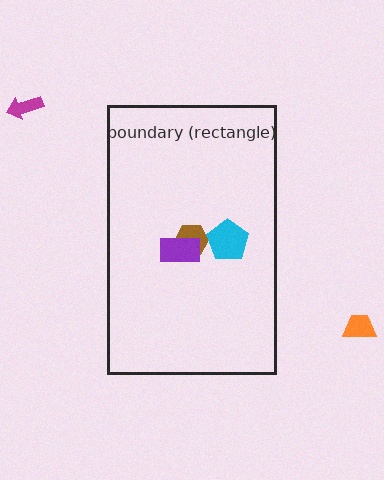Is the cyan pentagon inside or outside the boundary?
Inside.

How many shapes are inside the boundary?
3 inside, 2 outside.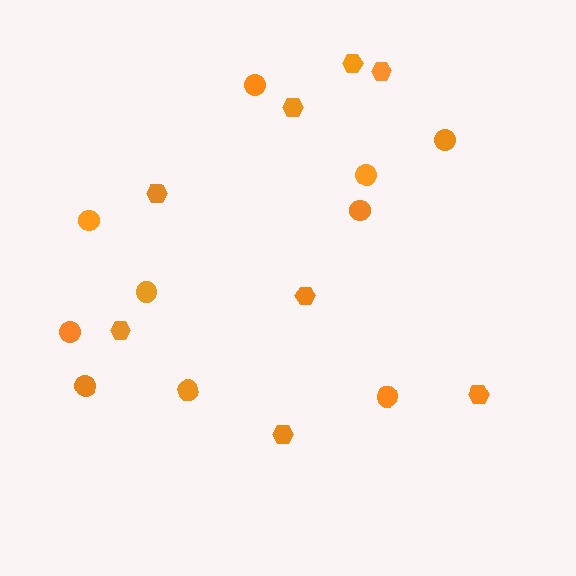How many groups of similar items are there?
There are 2 groups: one group of circles (10) and one group of hexagons (8).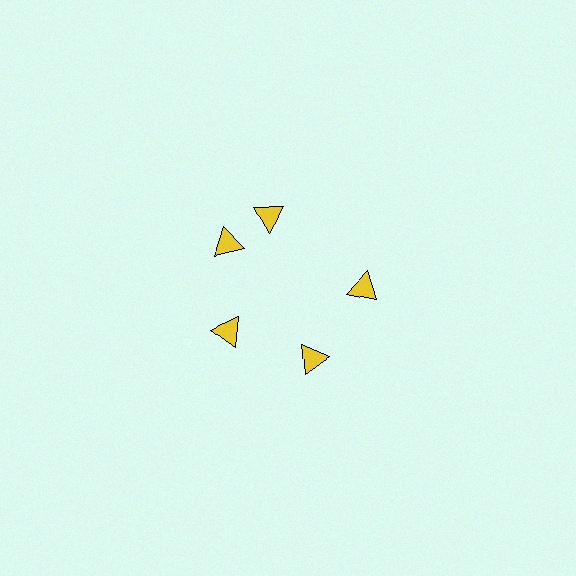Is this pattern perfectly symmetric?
No. The 5 yellow triangles are arranged in a ring, but one element near the 1 o'clock position is rotated out of alignment along the ring, breaking the 5-fold rotational symmetry.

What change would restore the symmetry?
The symmetry would be restored by rotating it back into even spacing with its neighbors so that all 5 triangles sit at equal angles and equal distance from the center.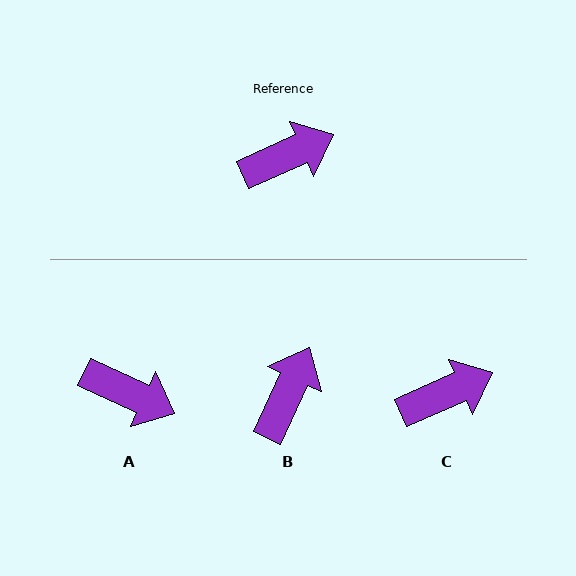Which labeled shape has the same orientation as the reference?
C.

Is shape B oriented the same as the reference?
No, it is off by about 41 degrees.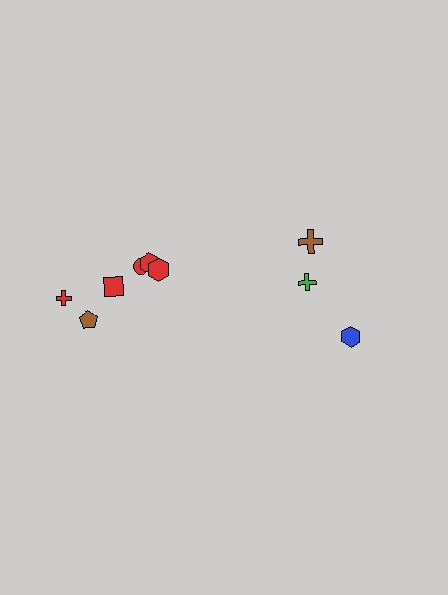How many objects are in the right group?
There are 3 objects.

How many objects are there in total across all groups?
There are 9 objects.